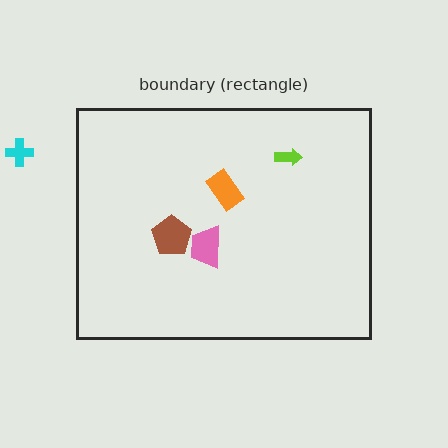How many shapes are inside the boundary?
4 inside, 1 outside.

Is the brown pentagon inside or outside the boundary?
Inside.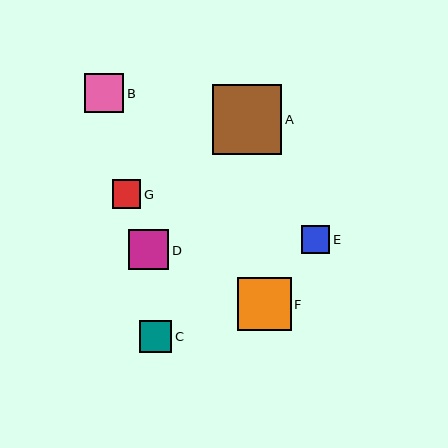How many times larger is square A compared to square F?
Square A is approximately 1.3 times the size of square F.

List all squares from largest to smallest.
From largest to smallest: A, F, D, B, C, G, E.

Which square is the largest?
Square A is the largest with a size of approximately 69 pixels.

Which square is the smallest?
Square E is the smallest with a size of approximately 28 pixels.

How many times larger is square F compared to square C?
Square F is approximately 1.6 times the size of square C.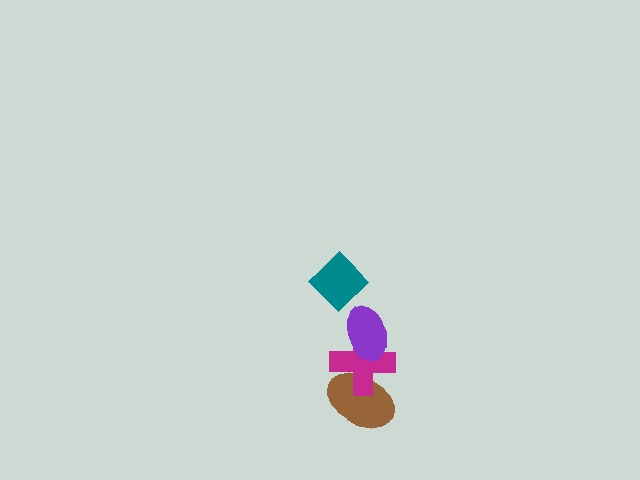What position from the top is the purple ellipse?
The purple ellipse is 2nd from the top.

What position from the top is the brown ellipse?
The brown ellipse is 4th from the top.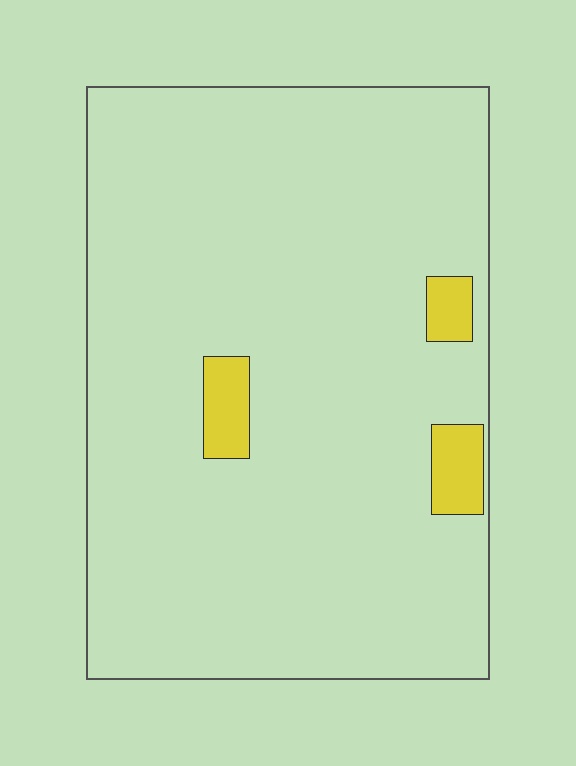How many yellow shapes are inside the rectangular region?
3.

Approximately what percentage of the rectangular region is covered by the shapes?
Approximately 5%.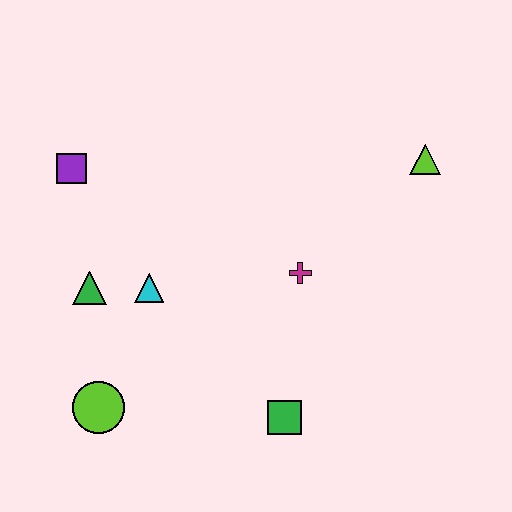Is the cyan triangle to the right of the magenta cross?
No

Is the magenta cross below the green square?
No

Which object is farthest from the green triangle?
The lime triangle is farthest from the green triangle.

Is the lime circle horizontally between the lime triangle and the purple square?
Yes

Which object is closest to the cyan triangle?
The green triangle is closest to the cyan triangle.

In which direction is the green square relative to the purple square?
The green square is below the purple square.